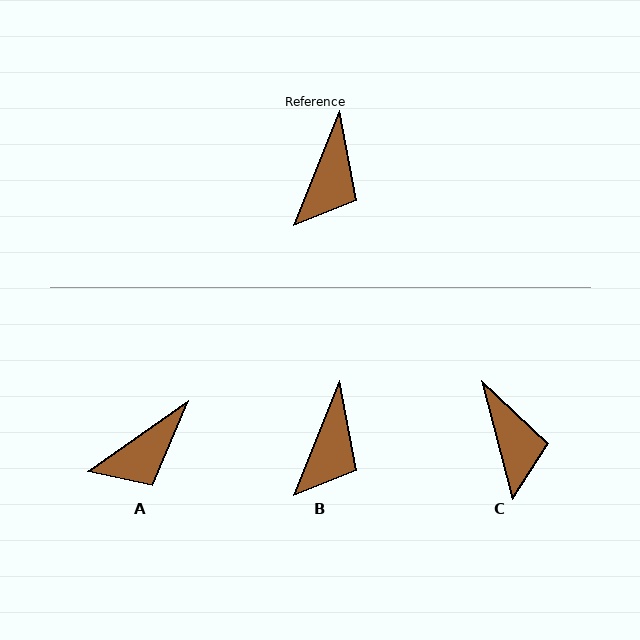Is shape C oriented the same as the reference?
No, it is off by about 36 degrees.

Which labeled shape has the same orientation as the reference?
B.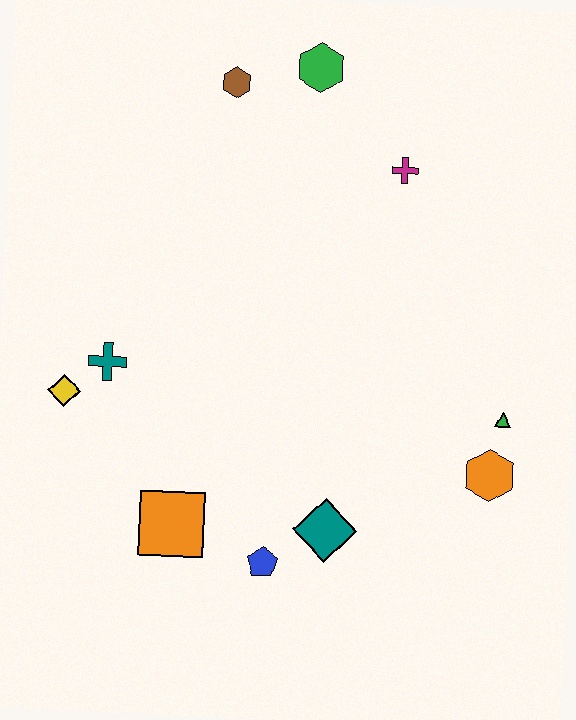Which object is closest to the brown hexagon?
The green hexagon is closest to the brown hexagon.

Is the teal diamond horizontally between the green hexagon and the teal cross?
No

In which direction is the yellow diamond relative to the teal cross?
The yellow diamond is to the left of the teal cross.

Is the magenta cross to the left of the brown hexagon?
No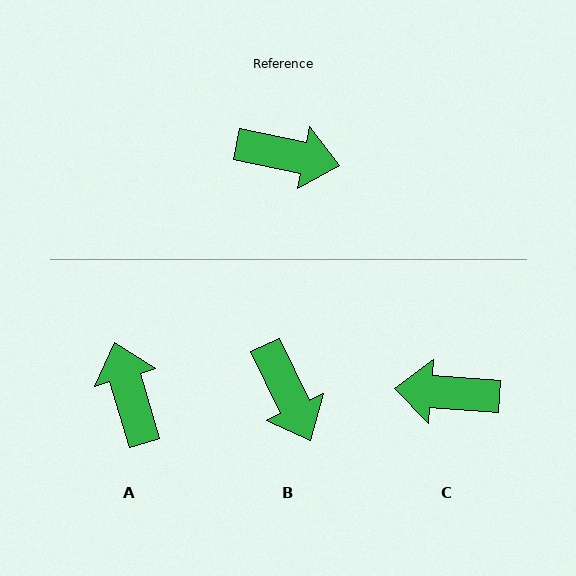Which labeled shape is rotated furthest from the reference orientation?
C, about 173 degrees away.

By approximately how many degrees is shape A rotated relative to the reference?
Approximately 118 degrees counter-clockwise.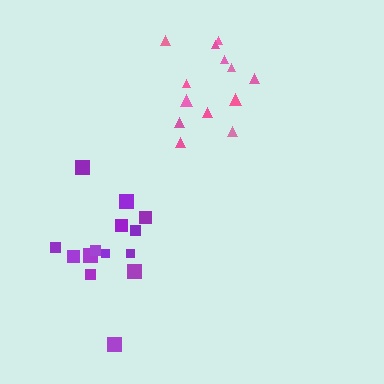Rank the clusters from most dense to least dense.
purple, pink.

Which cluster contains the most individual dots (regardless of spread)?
Purple (14).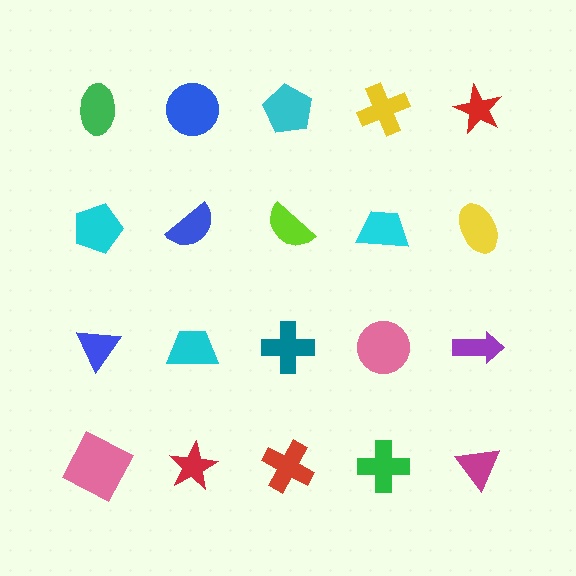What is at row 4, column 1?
A pink square.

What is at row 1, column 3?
A cyan pentagon.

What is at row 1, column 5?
A red star.